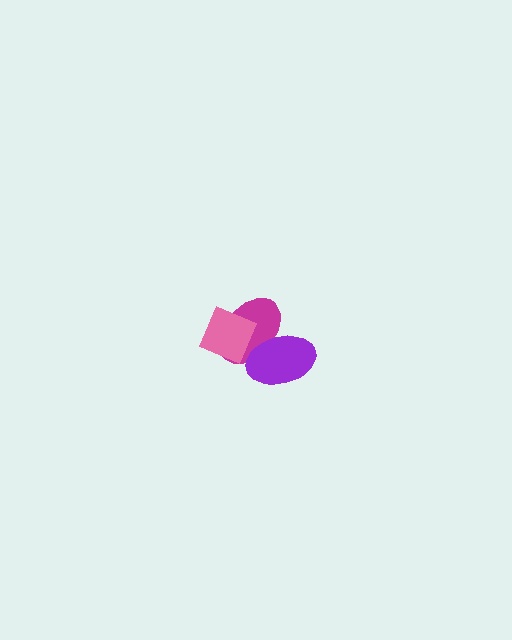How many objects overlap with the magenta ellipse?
2 objects overlap with the magenta ellipse.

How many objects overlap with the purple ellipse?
2 objects overlap with the purple ellipse.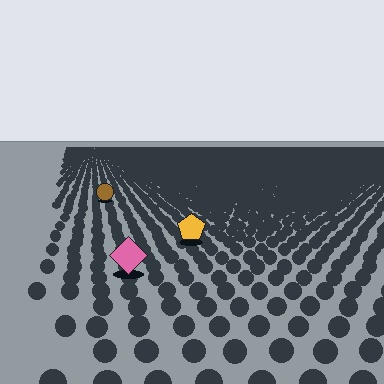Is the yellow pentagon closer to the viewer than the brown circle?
Yes. The yellow pentagon is closer — you can tell from the texture gradient: the ground texture is coarser near it.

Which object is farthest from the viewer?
The brown circle is farthest from the viewer. It appears smaller and the ground texture around it is denser.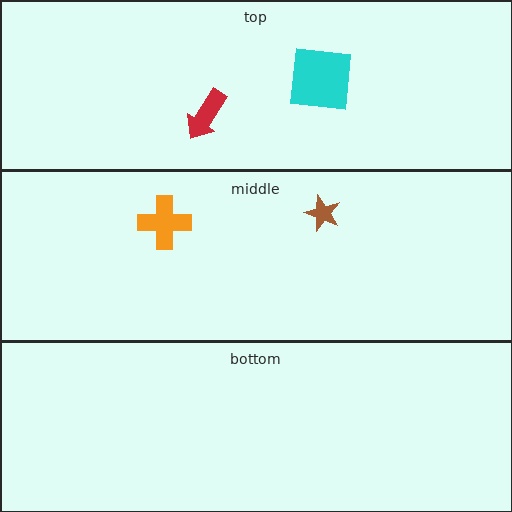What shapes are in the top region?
The red arrow, the cyan square.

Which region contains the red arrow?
The top region.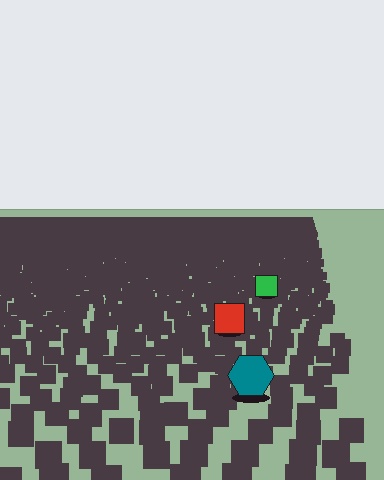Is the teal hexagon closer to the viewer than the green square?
Yes. The teal hexagon is closer — you can tell from the texture gradient: the ground texture is coarser near it.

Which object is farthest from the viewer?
The green square is farthest from the viewer. It appears smaller and the ground texture around it is denser.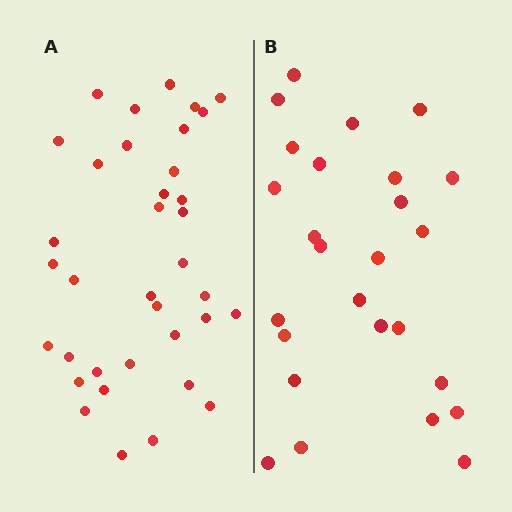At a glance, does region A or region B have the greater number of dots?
Region A (the left region) has more dots.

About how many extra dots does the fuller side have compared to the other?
Region A has roughly 10 or so more dots than region B.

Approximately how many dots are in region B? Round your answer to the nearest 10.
About 30 dots. (The exact count is 26, which rounds to 30.)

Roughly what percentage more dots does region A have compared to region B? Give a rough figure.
About 40% more.